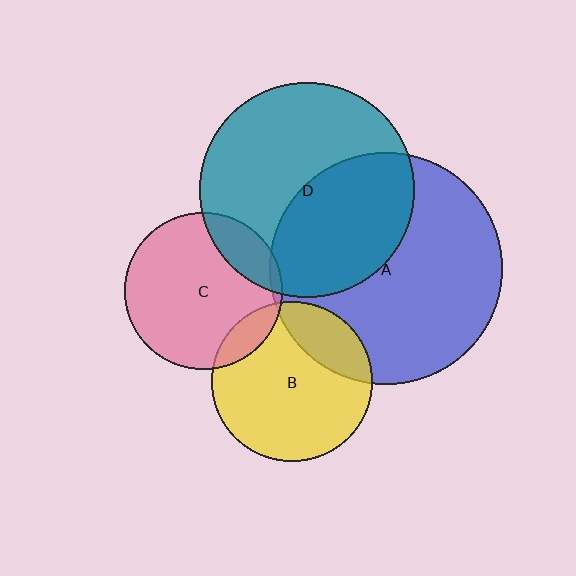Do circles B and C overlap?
Yes.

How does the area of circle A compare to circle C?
Approximately 2.2 times.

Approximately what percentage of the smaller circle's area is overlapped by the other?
Approximately 10%.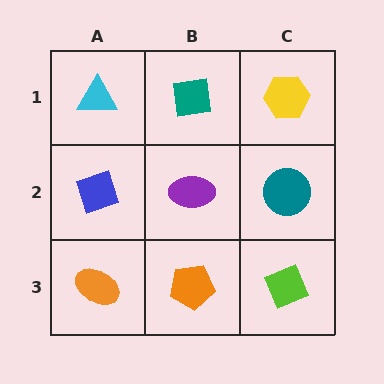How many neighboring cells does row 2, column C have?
3.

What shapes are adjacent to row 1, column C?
A teal circle (row 2, column C), a teal square (row 1, column B).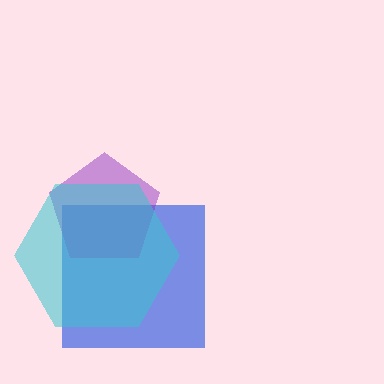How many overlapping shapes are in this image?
There are 3 overlapping shapes in the image.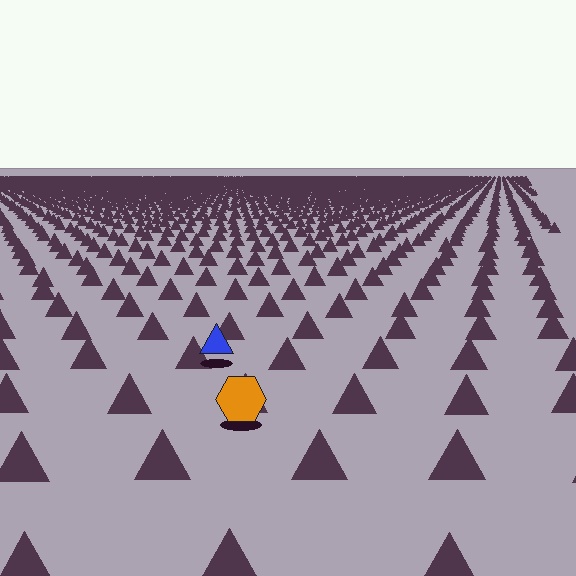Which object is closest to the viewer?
The orange hexagon is closest. The texture marks near it are larger and more spread out.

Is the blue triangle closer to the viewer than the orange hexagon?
No. The orange hexagon is closer — you can tell from the texture gradient: the ground texture is coarser near it.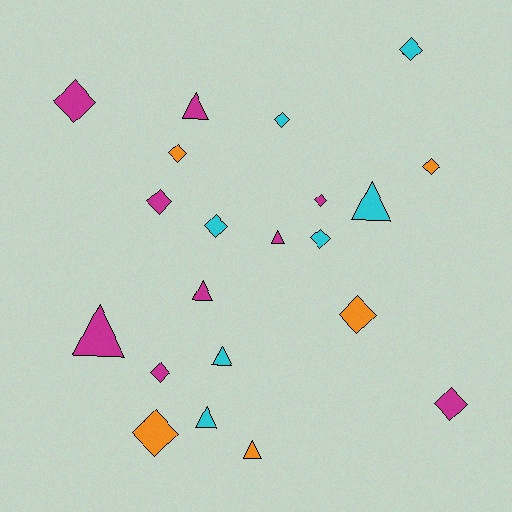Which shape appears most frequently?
Diamond, with 13 objects.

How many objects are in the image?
There are 21 objects.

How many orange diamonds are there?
There are 4 orange diamonds.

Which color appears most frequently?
Magenta, with 9 objects.